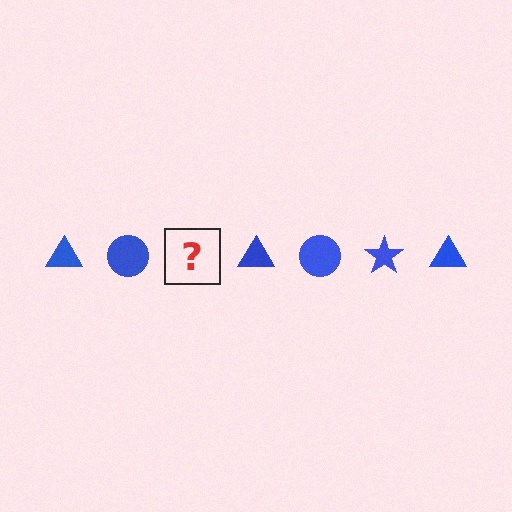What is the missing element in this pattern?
The missing element is a blue star.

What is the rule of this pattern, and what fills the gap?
The rule is that the pattern cycles through triangle, circle, star shapes in blue. The gap should be filled with a blue star.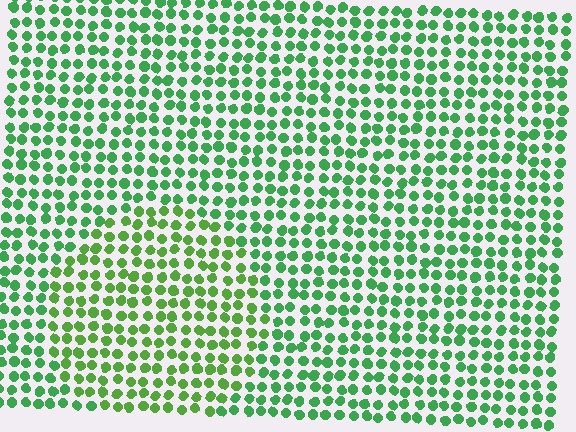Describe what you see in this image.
The image is filled with small green elements in a uniform arrangement. A circle-shaped region is visible where the elements are tinted to a slightly different hue, forming a subtle color boundary.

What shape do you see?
I see a circle.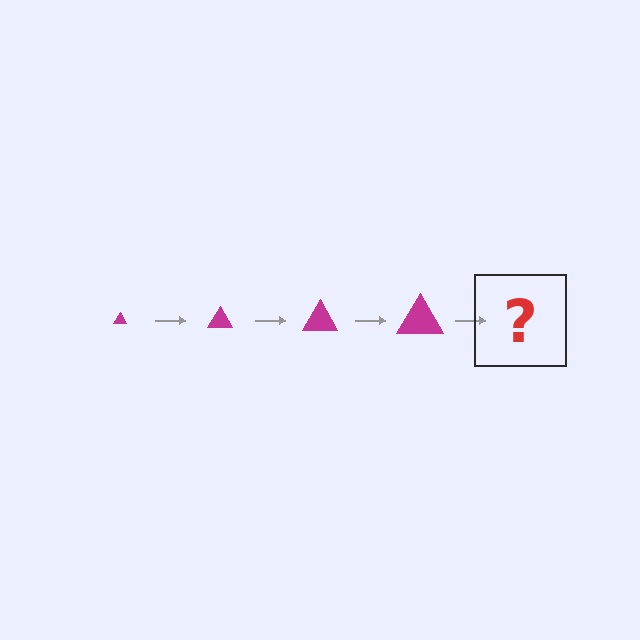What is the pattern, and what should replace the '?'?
The pattern is that the triangle gets progressively larger each step. The '?' should be a magenta triangle, larger than the previous one.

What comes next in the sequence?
The next element should be a magenta triangle, larger than the previous one.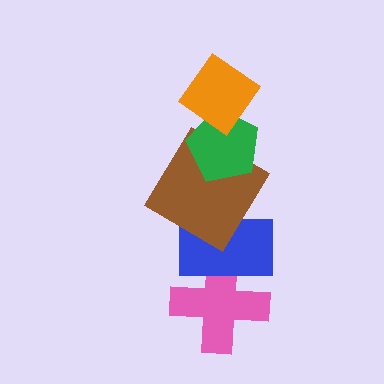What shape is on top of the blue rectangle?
The brown diamond is on top of the blue rectangle.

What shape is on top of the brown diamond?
The green pentagon is on top of the brown diamond.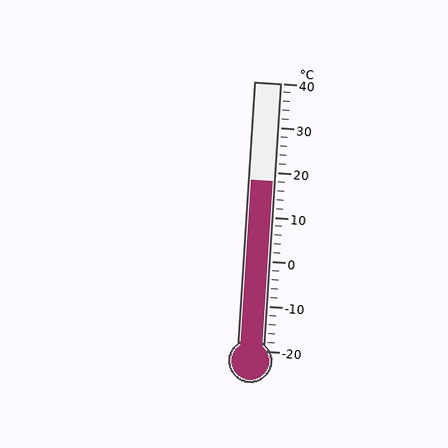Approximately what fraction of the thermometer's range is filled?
The thermometer is filled to approximately 65% of its range.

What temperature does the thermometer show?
The thermometer shows approximately 18°C.